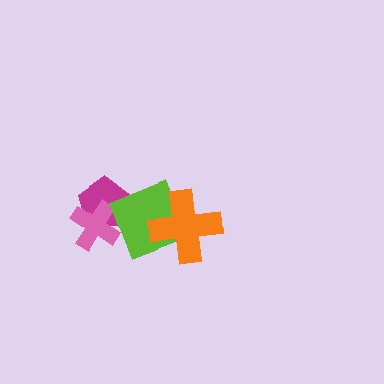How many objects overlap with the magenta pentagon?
2 objects overlap with the magenta pentagon.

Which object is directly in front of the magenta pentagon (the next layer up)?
The pink cross is directly in front of the magenta pentagon.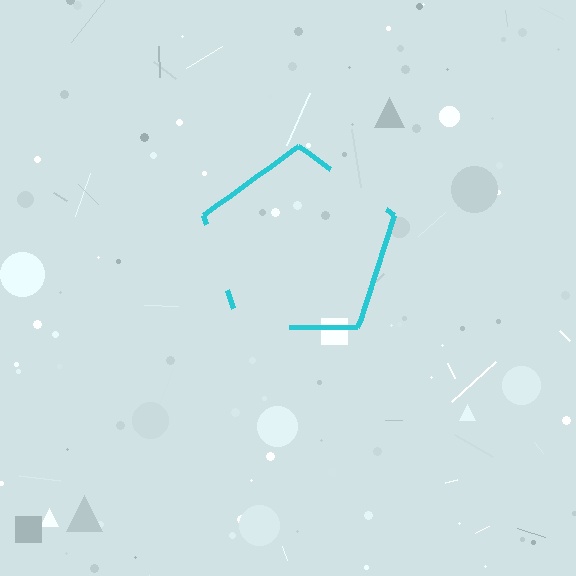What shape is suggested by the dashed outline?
The dashed outline suggests a pentagon.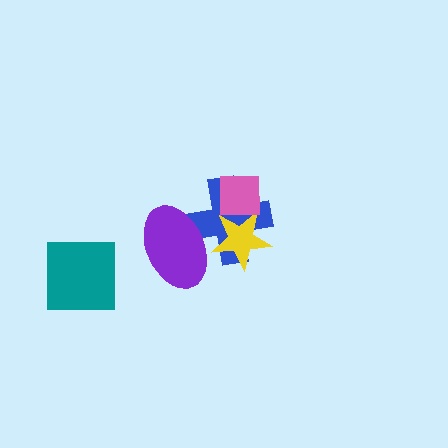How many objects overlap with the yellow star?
3 objects overlap with the yellow star.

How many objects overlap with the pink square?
2 objects overlap with the pink square.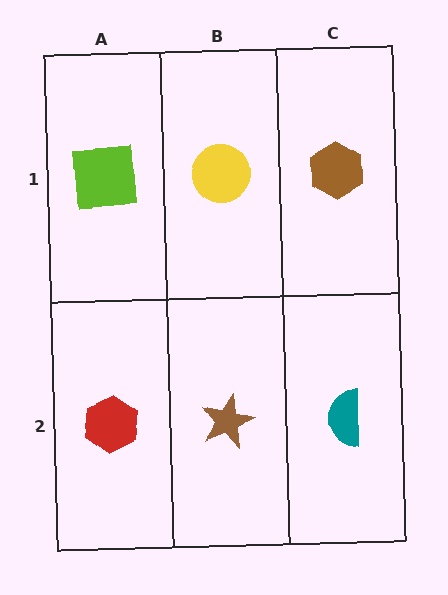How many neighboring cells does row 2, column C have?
2.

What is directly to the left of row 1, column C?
A yellow circle.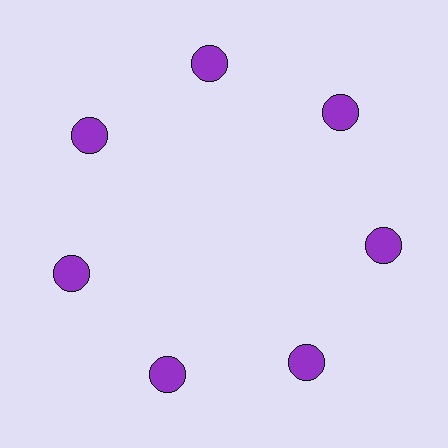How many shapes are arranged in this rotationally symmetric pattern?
There are 7 shapes, arranged in 7 groups of 1.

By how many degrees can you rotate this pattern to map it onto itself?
The pattern maps onto itself every 51 degrees of rotation.